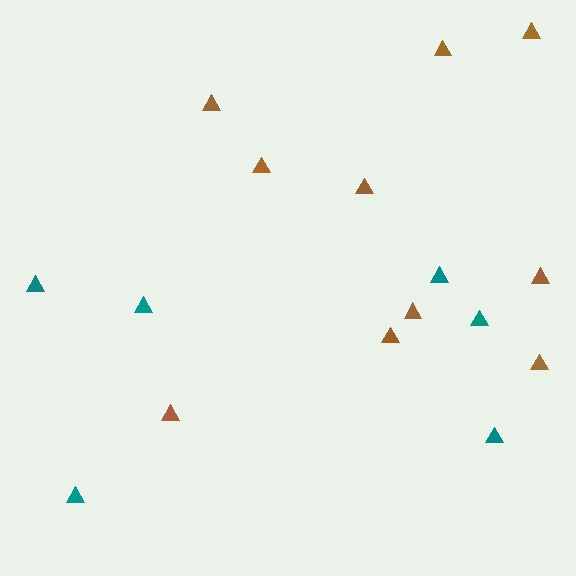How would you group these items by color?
There are 2 groups: one group of teal triangles (6) and one group of brown triangles (10).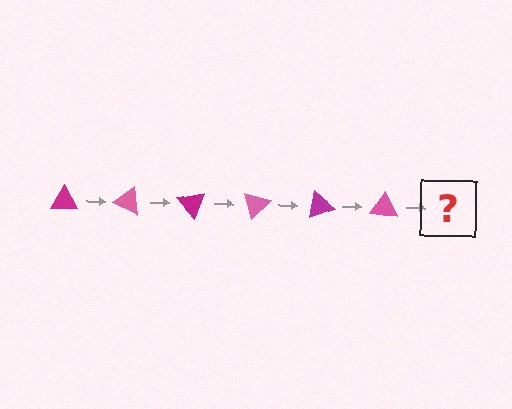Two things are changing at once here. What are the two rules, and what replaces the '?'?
The two rules are that it rotates 25 degrees each step and the color cycles through magenta and pink. The '?' should be a magenta triangle, rotated 150 degrees from the start.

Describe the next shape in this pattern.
It should be a magenta triangle, rotated 150 degrees from the start.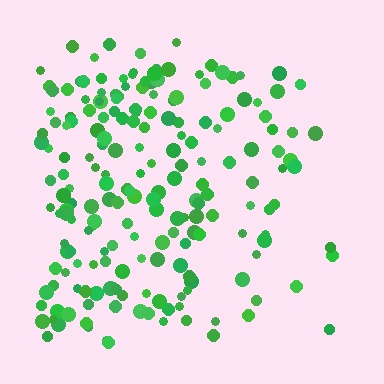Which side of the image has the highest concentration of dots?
The left.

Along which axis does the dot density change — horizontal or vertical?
Horizontal.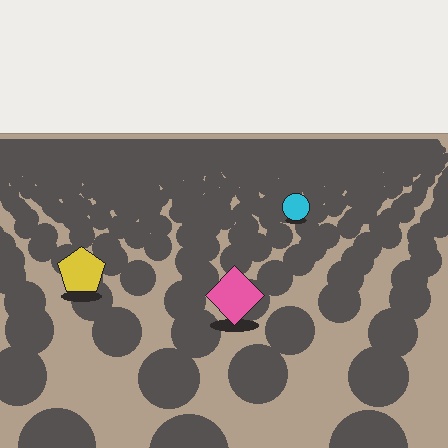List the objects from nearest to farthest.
From nearest to farthest: the pink diamond, the yellow pentagon, the cyan circle.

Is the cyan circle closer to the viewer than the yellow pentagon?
No. The yellow pentagon is closer — you can tell from the texture gradient: the ground texture is coarser near it.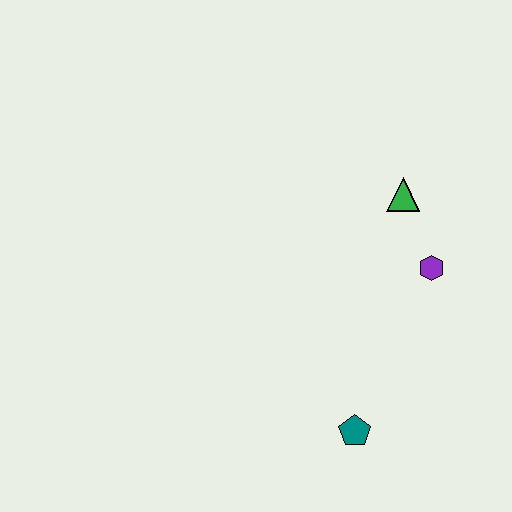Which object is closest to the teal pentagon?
The purple hexagon is closest to the teal pentagon.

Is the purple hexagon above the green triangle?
No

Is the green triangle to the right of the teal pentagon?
Yes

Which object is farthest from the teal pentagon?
The green triangle is farthest from the teal pentagon.